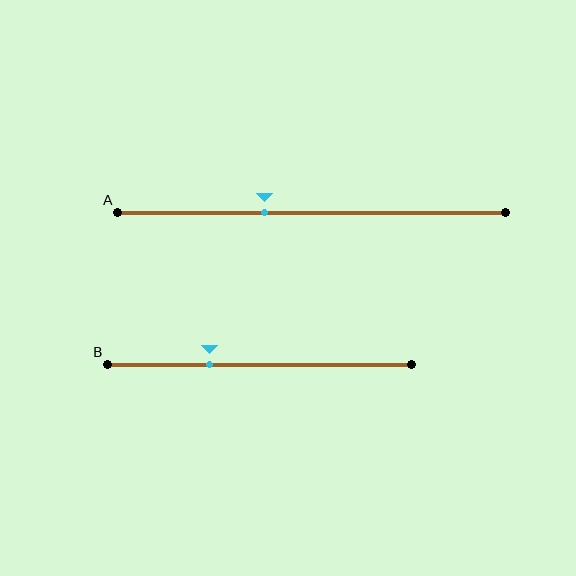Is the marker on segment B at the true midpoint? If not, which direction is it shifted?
No, the marker on segment B is shifted to the left by about 17% of the segment length.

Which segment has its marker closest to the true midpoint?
Segment A has its marker closest to the true midpoint.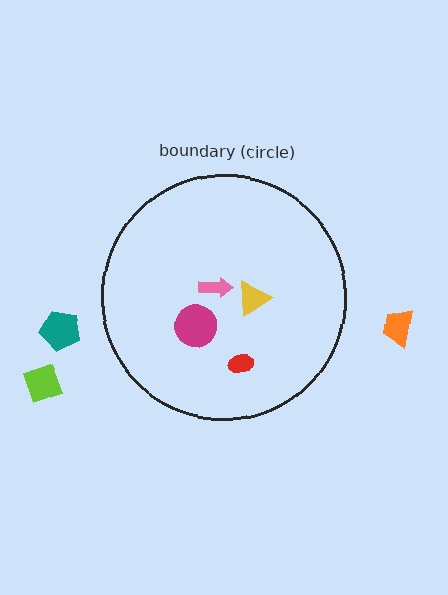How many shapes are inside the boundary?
4 inside, 3 outside.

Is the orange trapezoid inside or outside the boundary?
Outside.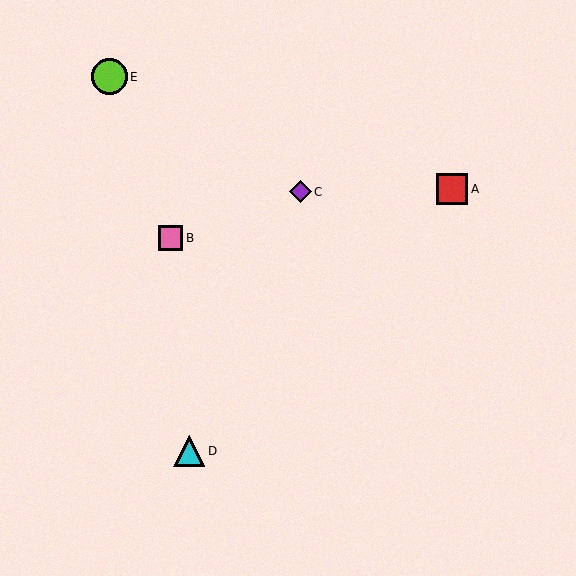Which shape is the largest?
The lime circle (labeled E) is the largest.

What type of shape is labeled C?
Shape C is a purple diamond.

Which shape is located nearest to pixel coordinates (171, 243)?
The pink square (labeled B) at (170, 238) is nearest to that location.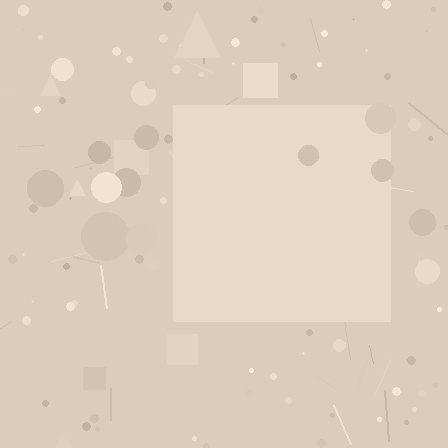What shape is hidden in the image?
A square is hidden in the image.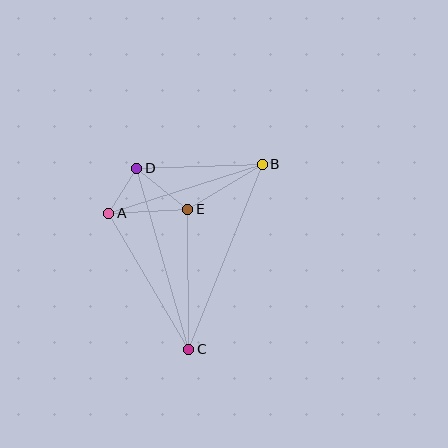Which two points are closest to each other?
Points A and D are closest to each other.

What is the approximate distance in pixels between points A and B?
The distance between A and B is approximately 161 pixels.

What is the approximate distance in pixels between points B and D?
The distance between B and D is approximately 126 pixels.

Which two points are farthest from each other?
Points B and C are farthest from each other.